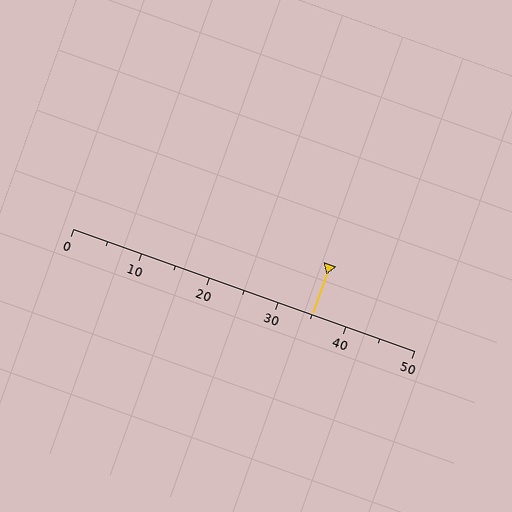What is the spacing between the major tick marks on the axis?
The major ticks are spaced 10 apart.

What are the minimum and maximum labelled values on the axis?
The axis runs from 0 to 50.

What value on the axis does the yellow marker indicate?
The marker indicates approximately 35.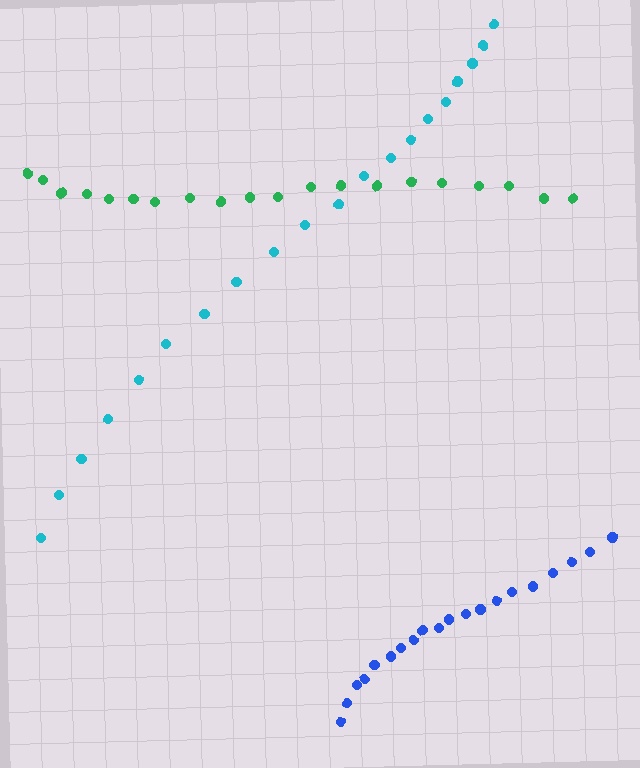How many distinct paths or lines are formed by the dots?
There are 3 distinct paths.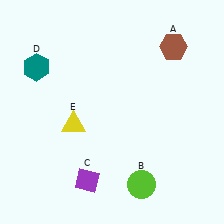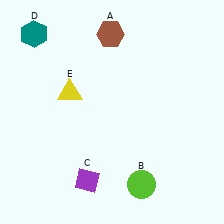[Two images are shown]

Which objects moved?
The objects that moved are: the brown hexagon (A), the teal hexagon (D), the yellow triangle (E).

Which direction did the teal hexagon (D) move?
The teal hexagon (D) moved up.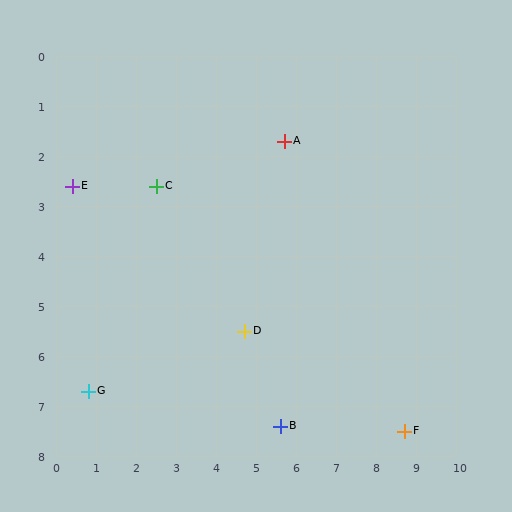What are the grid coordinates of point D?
Point D is at approximately (4.7, 5.5).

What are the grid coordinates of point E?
Point E is at approximately (0.4, 2.6).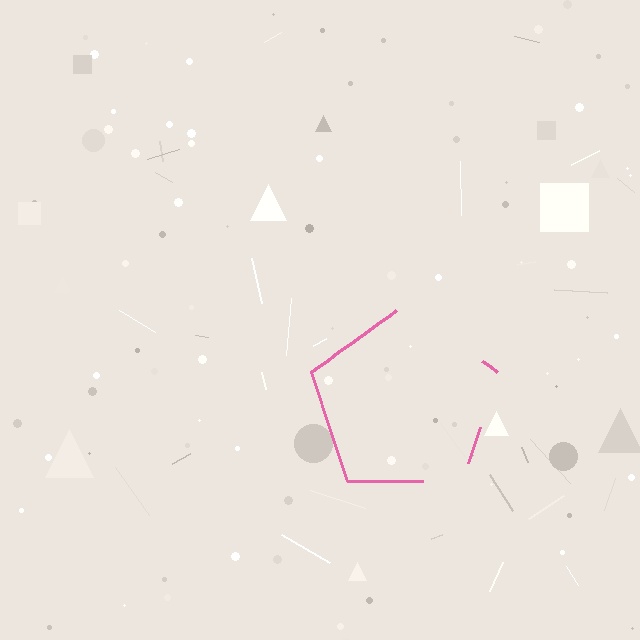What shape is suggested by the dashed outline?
The dashed outline suggests a pentagon.